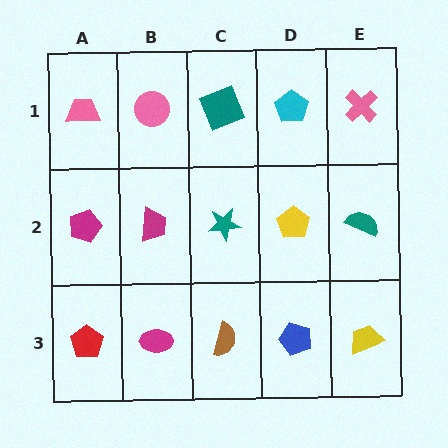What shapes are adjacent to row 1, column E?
A teal semicircle (row 2, column E), a cyan pentagon (row 1, column D).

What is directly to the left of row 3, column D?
A brown semicircle.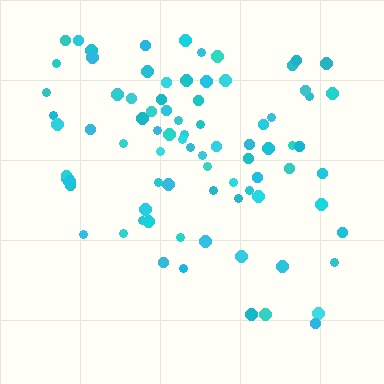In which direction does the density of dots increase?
From bottom to top, with the top side densest.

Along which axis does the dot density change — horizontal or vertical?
Vertical.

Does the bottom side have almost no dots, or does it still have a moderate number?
Still a moderate number, just noticeably fewer than the top.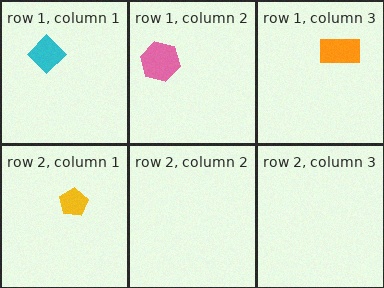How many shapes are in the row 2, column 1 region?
1.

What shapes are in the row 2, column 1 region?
The yellow pentagon.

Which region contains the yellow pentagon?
The row 2, column 1 region.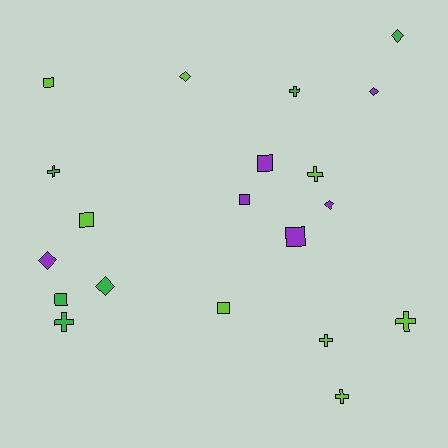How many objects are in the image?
There are 20 objects.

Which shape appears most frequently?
Cross, with 7 objects.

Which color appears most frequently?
Lime, with 8 objects.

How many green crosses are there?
There are 3 green crosses.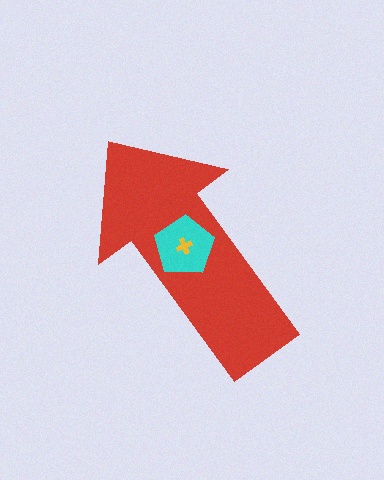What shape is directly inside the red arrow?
The cyan pentagon.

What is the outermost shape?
The red arrow.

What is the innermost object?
The yellow cross.